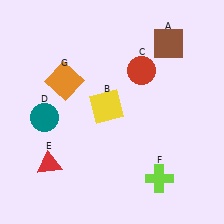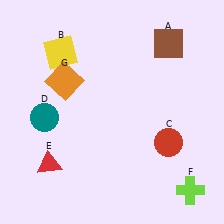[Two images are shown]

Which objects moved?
The objects that moved are: the yellow square (B), the red circle (C), the lime cross (F).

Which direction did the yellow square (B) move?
The yellow square (B) moved up.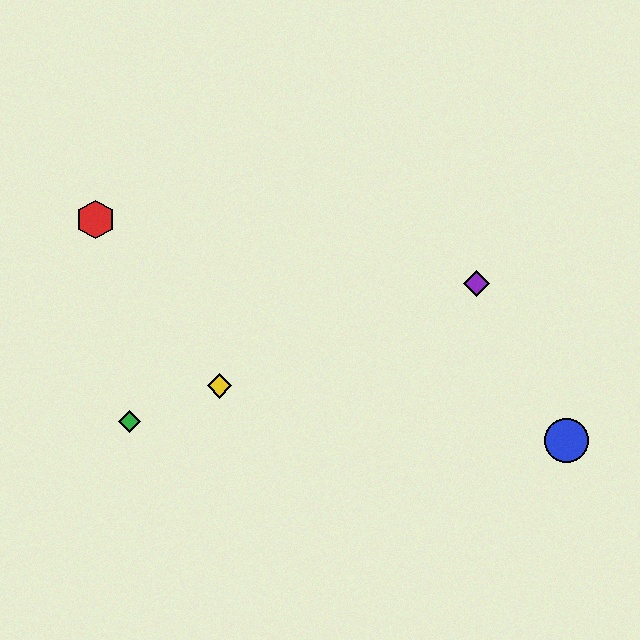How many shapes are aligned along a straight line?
3 shapes (the green diamond, the yellow diamond, the purple diamond) are aligned along a straight line.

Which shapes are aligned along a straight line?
The green diamond, the yellow diamond, the purple diamond are aligned along a straight line.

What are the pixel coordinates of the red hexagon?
The red hexagon is at (96, 219).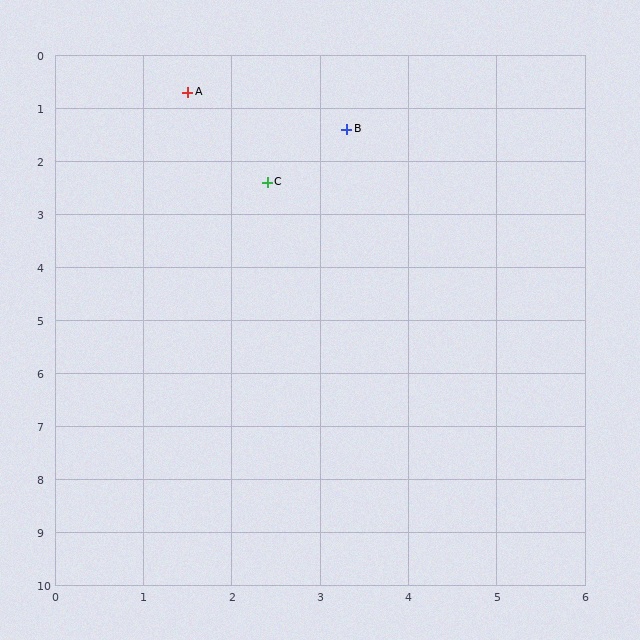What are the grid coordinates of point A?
Point A is at approximately (1.5, 0.7).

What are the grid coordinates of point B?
Point B is at approximately (3.3, 1.4).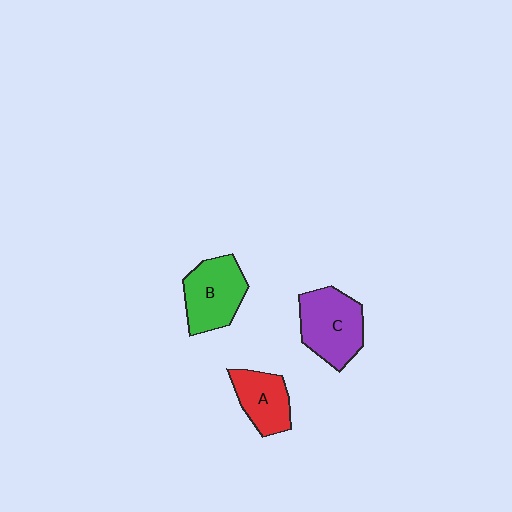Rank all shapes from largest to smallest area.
From largest to smallest: C (purple), B (green), A (red).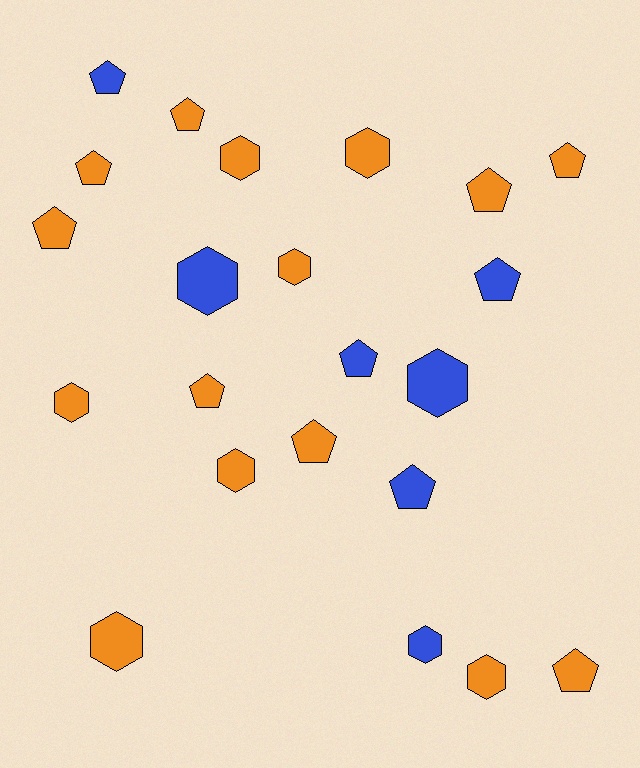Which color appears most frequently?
Orange, with 15 objects.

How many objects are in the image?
There are 22 objects.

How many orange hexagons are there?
There are 7 orange hexagons.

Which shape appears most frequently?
Pentagon, with 12 objects.